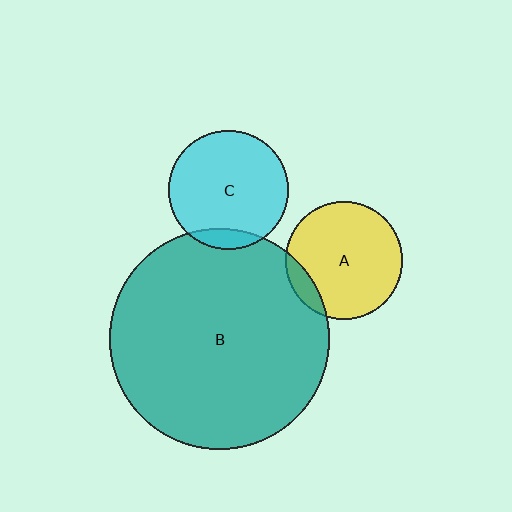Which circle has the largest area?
Circle B (teal).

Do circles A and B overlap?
Yes.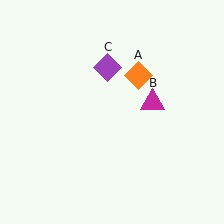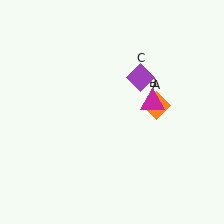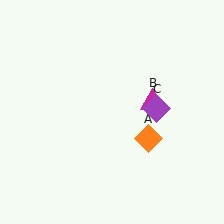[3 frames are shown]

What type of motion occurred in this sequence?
The orange diamond (object A), purple diamond (object C) rotated clockwise around the center of the scene.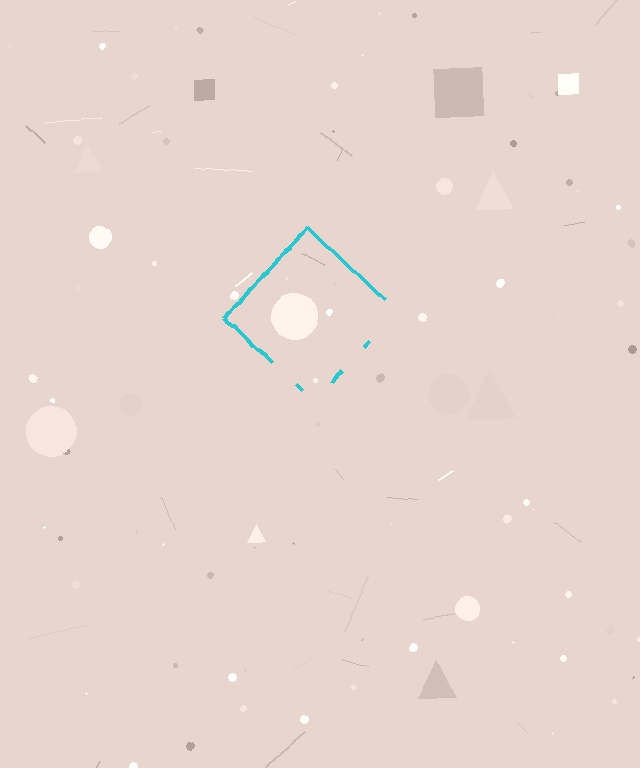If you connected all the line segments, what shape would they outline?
They would outline a diamond.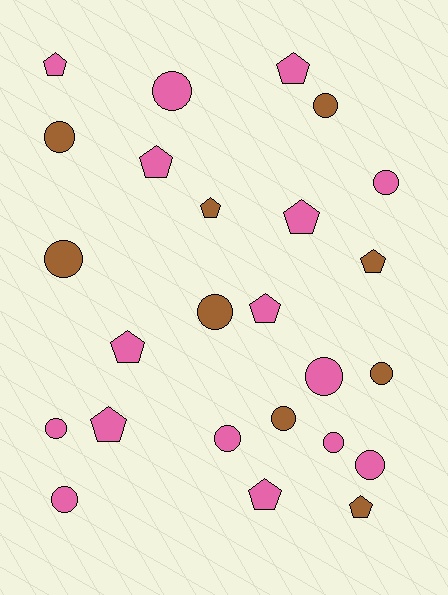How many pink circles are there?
There are 8 pink circles.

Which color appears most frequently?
Pink, with 16 objects.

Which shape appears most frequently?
Circle, with 14 objects.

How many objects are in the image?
There are 25 objects.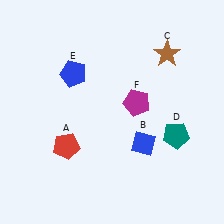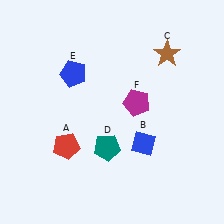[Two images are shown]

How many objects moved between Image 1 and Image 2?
1 object moved between the two images.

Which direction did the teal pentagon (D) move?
The teal pentagon (D) moved left.